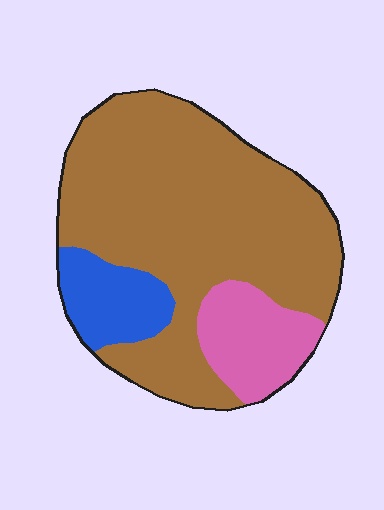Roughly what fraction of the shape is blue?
Blue covers about 10% of the shape.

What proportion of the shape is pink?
Pink covers 15% of the shape.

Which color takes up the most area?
Brown, at roughly 75%.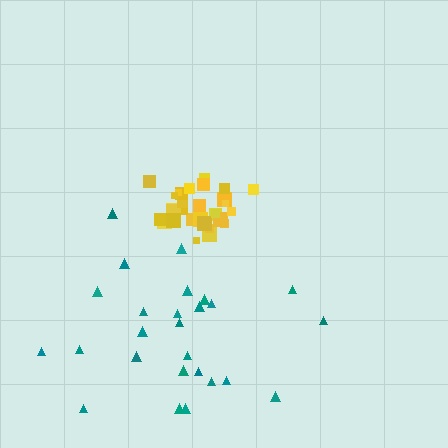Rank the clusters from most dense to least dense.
yellow, teal.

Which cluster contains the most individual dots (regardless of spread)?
Yellow (32).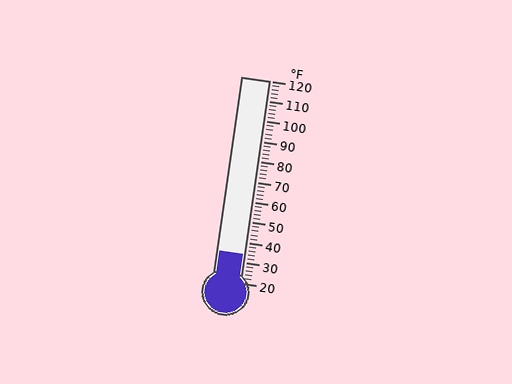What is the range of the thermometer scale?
The thermometer scale ranges from 20°F to 120°F.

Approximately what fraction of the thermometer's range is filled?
The thermometer is filled to approximately 15% of its range.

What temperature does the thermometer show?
The thermometer shows approximately 34°F.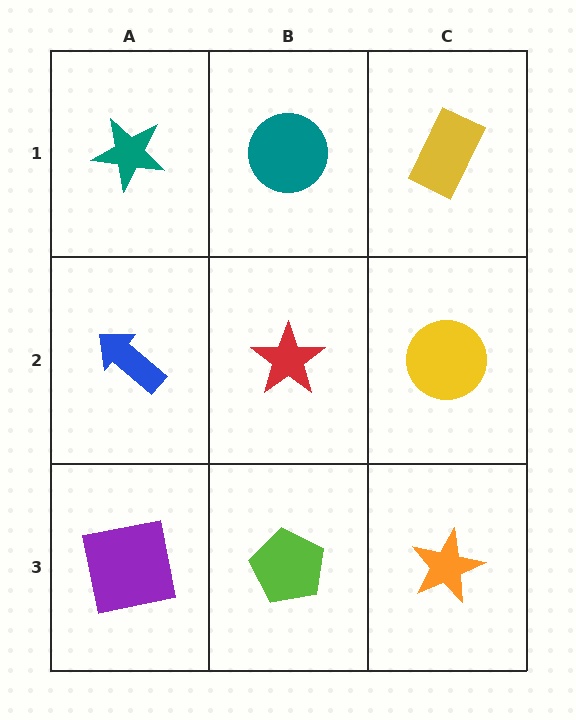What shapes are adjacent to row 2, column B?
A teal circle (row 1, column B), a lime pentagon (row 3, column B), a blue arrow (row 2, column A), a yellow circle (row 2, column C).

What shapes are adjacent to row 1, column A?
A blue arrow (row 2, column A), a teal circle (row 1, column B).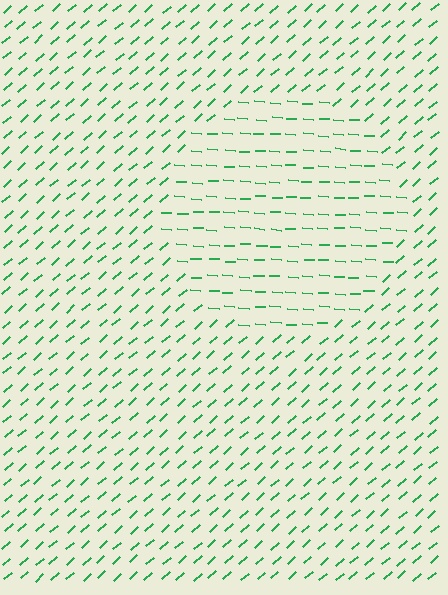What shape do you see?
I see a circle.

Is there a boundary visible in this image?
Yes, there is a texture boundary formed by a change in line orientation.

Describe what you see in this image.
The image is filled with small green line segments. A circle region in the image has lines oriented differently from the surrounding lines, creating a visible texture boundary.